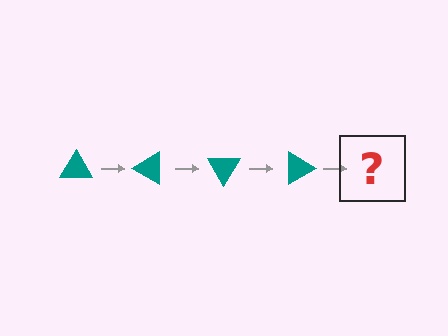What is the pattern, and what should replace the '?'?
The pattern is that the triangle rotates 30 degrees each step. The '?' should be a teal triangle rotated 120 degrees.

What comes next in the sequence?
The next element should be a teal triangle rotated 120 degrees.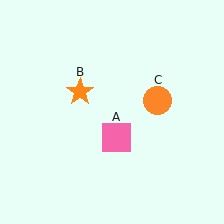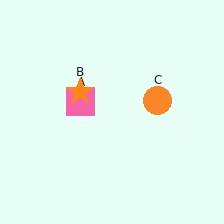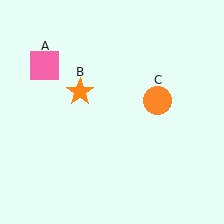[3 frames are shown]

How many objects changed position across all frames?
1 object changed position: pink square (object A).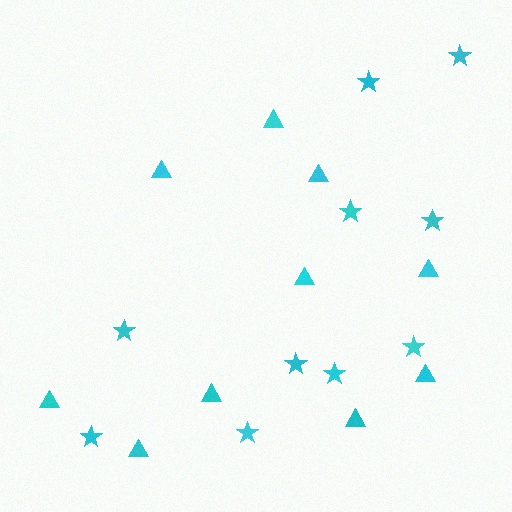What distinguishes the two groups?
There are 2 groups: one group of stars (10) and one group of triangles (10).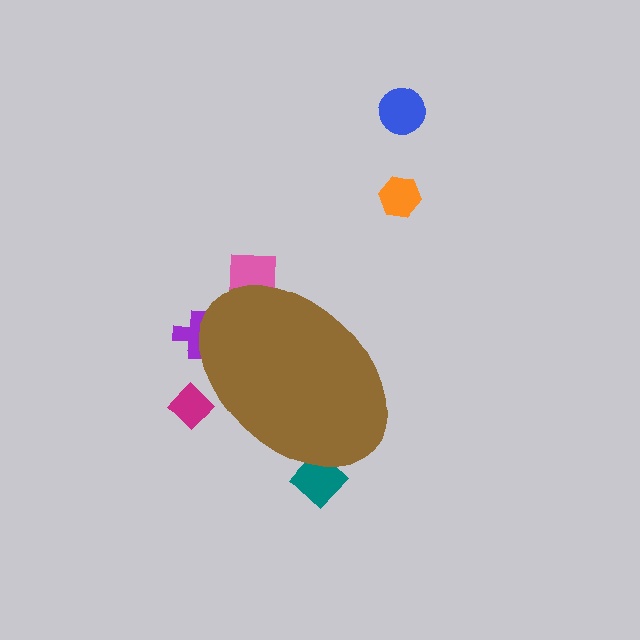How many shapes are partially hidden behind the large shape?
4 shapes are partially hidden.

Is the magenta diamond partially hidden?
Yes, the magenta diamond is partially hidden behind the brown ellipse.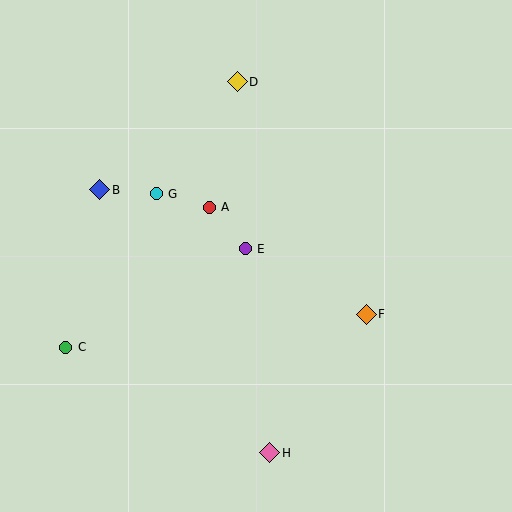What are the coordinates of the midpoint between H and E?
The midpoint between H and E is at (258, 351).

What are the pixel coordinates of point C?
Point C is at (66, 347).